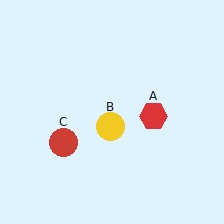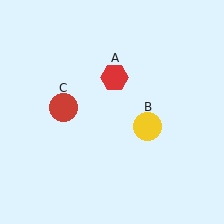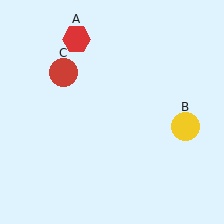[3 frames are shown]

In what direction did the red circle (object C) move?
The red circle (object C) moved up.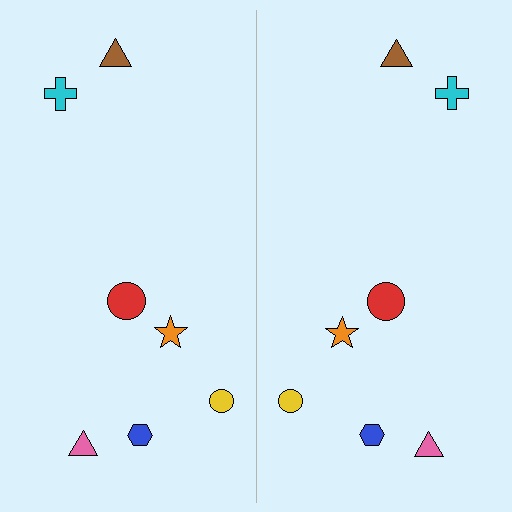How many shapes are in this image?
There are 14 shapes in this image.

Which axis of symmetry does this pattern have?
The pattern has a vertical axis of symmetry running through the center of the image.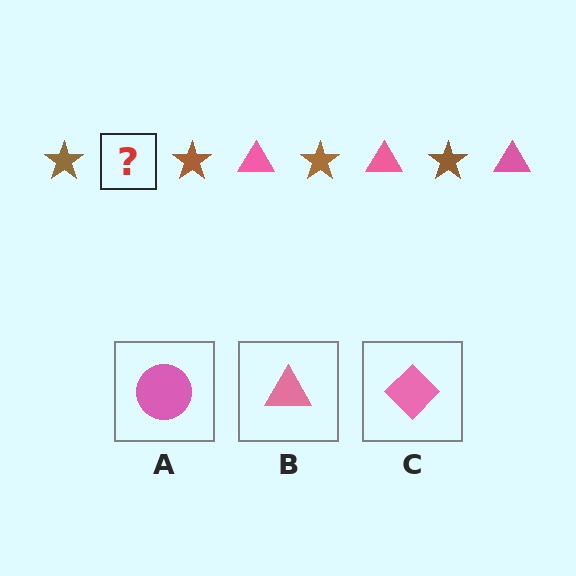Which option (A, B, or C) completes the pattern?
B.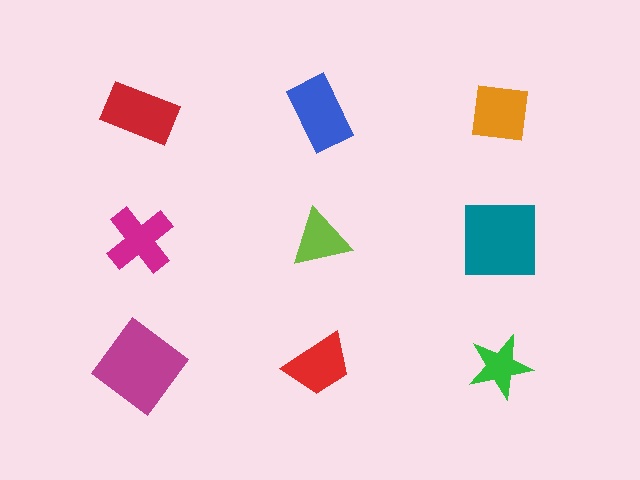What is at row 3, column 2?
A red trapezoid.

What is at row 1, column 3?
An orange square.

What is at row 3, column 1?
A magenta diamond.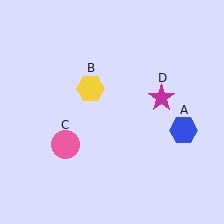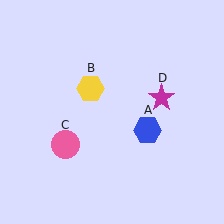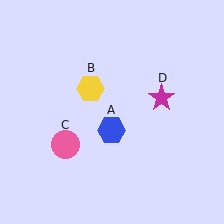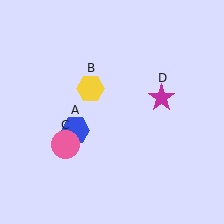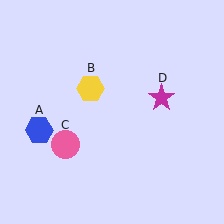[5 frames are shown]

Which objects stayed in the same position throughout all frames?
Yellow hexagon (object B) and pink circle (object C) and magenta star (object D) remained stationary.